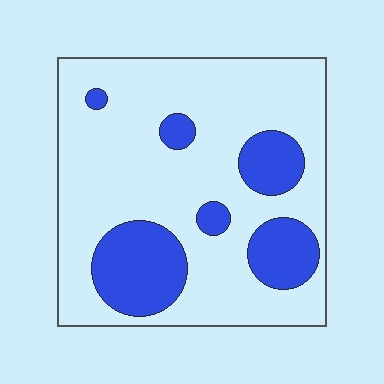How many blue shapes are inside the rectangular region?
6.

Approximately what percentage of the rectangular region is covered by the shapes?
Approximately 25%.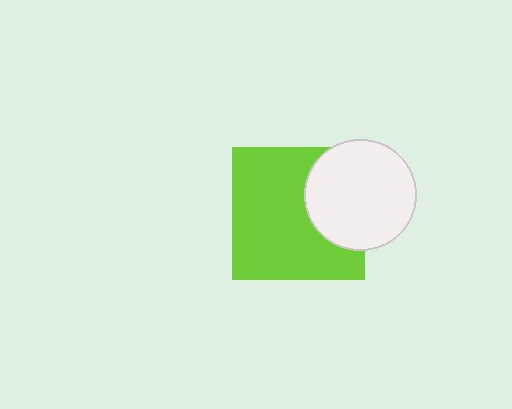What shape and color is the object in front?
The object in front is a white circle.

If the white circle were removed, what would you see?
You would see the complete lime square.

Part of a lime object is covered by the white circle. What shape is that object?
It is a square.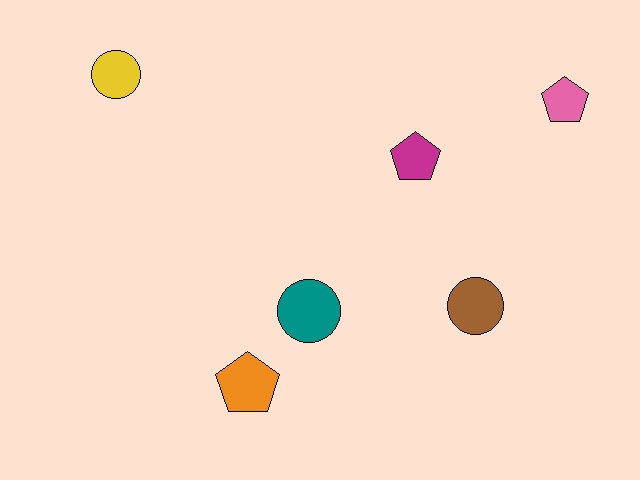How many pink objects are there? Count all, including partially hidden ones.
There is 1 pink object.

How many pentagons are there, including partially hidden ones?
There are 3 pentagons.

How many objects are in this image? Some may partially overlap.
There are 6 objects.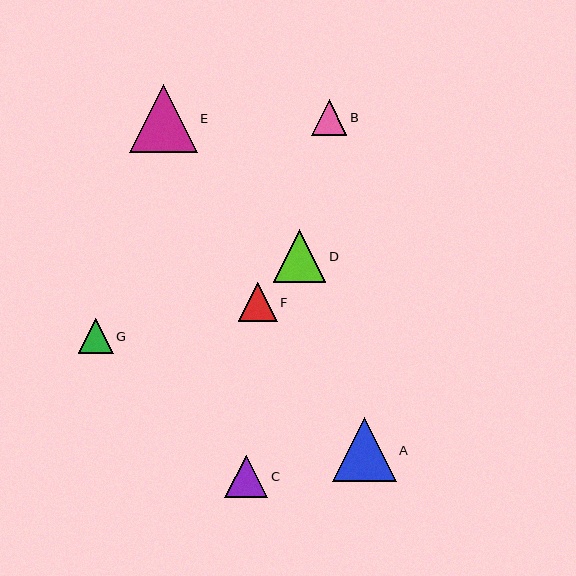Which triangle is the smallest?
Triangle G is the smallest with a size of approximately 35 pixels.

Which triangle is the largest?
Triangle E is the largest with a size of approximately 68 pixels.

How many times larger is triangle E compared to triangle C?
Triangle E is approximately 1.6 times the size of triangle C.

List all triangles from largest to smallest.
From largest to smallest: E, A, D, C, F, B, G.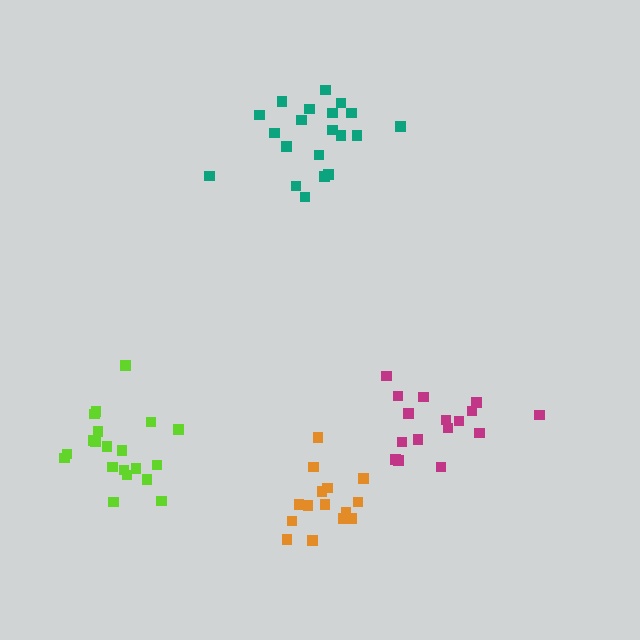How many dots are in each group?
Group 1: 20 dots, Group 2: 15 dots, Group 3: 20 dots, Group 4: 16 dots (71 total).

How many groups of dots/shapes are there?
There are 4 groups.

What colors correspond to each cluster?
The clusters are colored: teal, orange, lime, magenta.